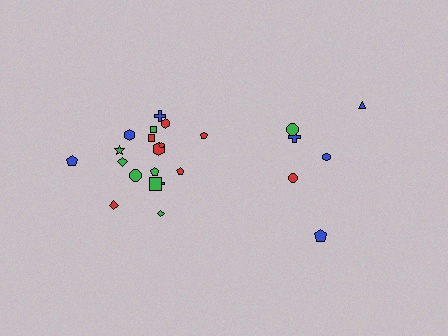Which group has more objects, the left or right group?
The left group.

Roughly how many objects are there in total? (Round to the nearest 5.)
Roughly 25 objects in total.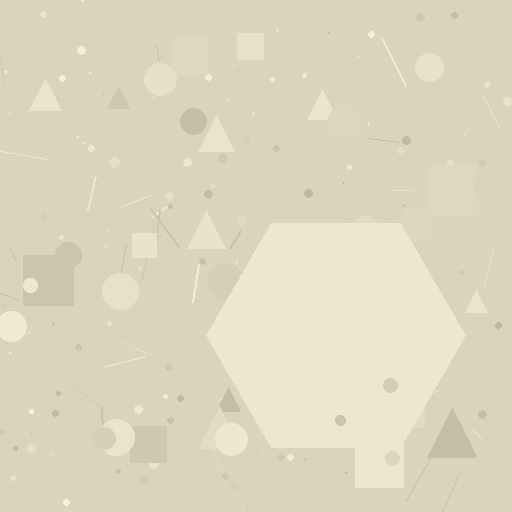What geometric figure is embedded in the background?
A hexagon is embedded in the background.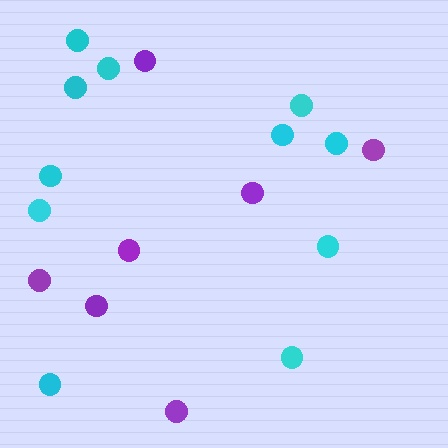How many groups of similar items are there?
There are 2 groups: one group of purple circles (7) and one group of cyan circles (11).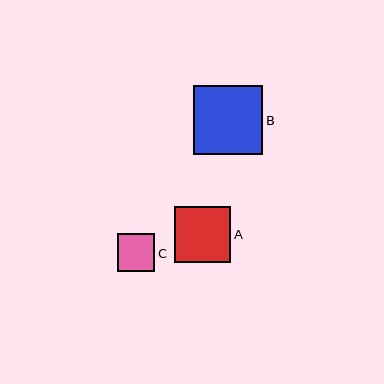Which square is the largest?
Square B is the largest with a size of approximately 69 pixels.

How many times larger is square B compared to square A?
Square B is approximately 1.2 times the size of square A.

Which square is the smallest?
Square C is the smallest with a size of approximately 38 pixels.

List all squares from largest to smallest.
From largest to smallest: B, A, C.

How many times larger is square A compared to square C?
Square A is approximately 1.5 times the size of square C.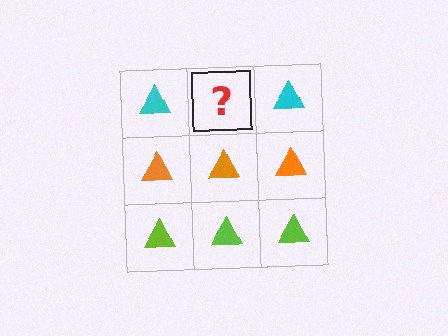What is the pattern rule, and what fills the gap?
The rule is that each row has a consistent color. The gap should be filled with a cyan triangle.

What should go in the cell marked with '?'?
The missing cell should contain a cyan triangle.